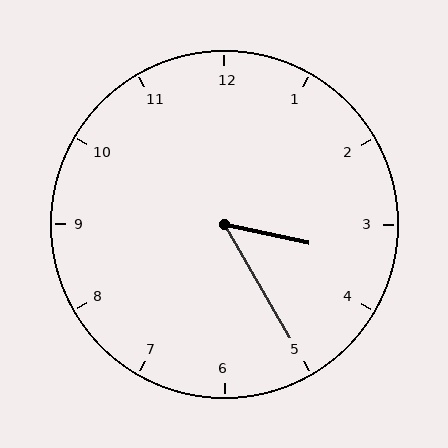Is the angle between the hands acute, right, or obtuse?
It is acute.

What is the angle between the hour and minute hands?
Approximately 48 degrees.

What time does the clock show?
3:25.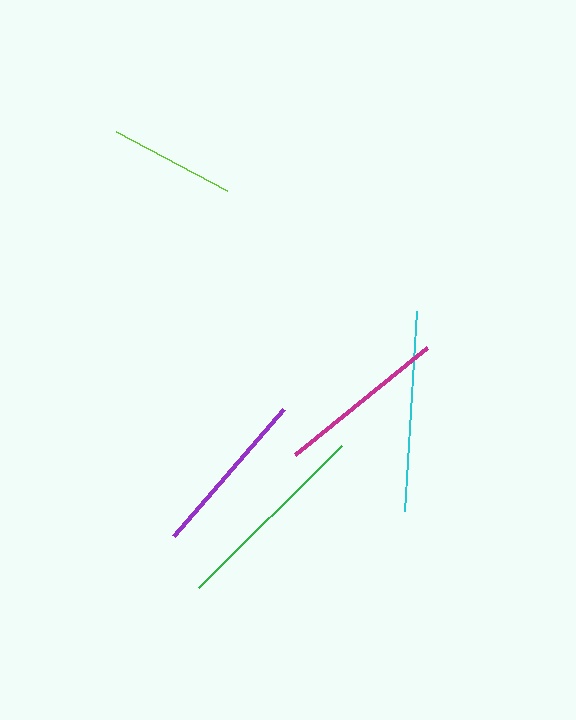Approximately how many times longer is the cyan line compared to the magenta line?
The cyan line is approximately 1.2 times the length of the magenta line.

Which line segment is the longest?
The green line is the longest at approximately 202 pixels.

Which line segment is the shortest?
The lime line is the shortest at approximately 125 pixels.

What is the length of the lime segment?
The lime segment is approximately 125 pixels long.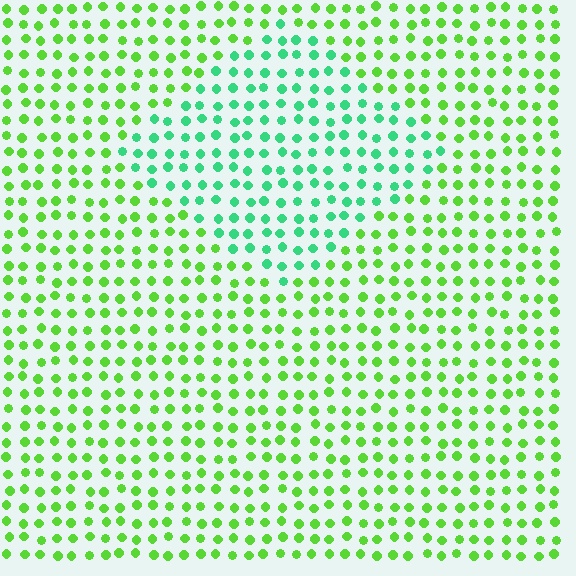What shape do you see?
I see a diamond.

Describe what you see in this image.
The image is filled with small lime elements in a uniform arrangement. A diamond-shaped region is visible where the elements are tinted to a slightly different hue, forming a subtle color boundary.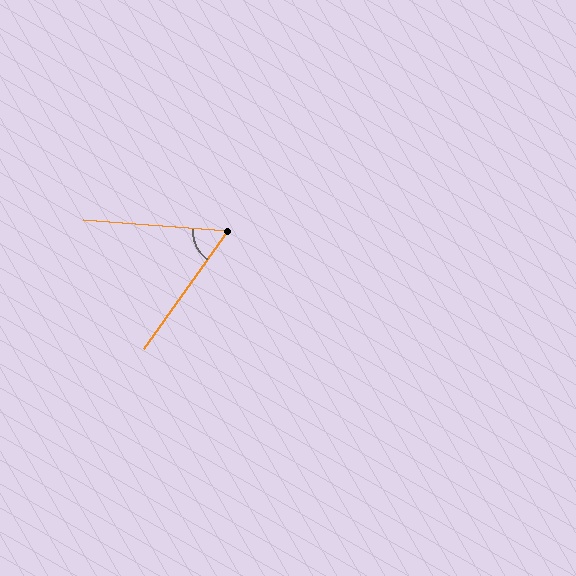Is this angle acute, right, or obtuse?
It is acute.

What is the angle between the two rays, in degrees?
Approximately 59 degrees.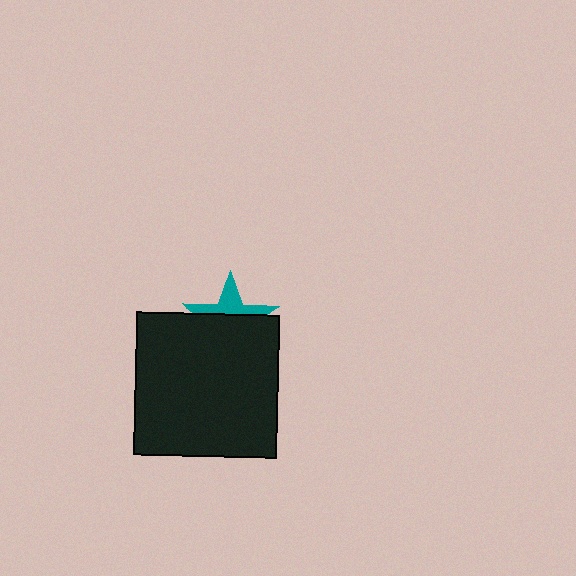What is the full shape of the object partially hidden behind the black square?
The partially hidden object is a teal star.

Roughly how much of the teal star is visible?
A small part of it is visible (roughly 41%).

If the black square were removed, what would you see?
You would see the complete teal star.